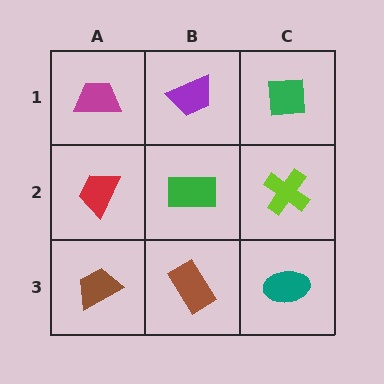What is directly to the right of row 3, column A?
A brown rectangle.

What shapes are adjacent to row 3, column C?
A lime cross (row 2, column C), a brown rectangle (row 3, column B).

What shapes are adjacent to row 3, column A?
A red trapezoid (row 2, column A), a brown rectangle (row 3, column B).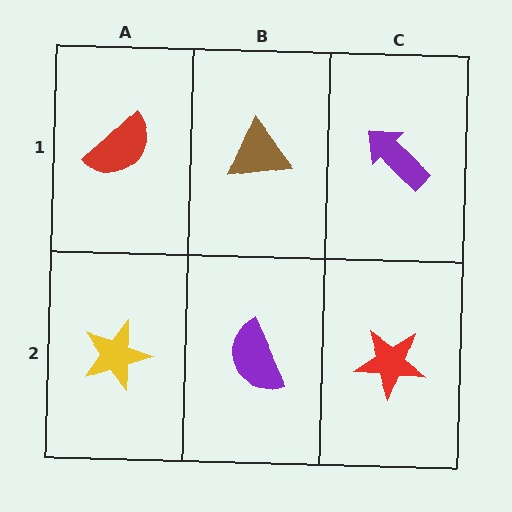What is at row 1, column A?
A red semicircle.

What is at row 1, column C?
A purple arrow.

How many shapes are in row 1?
3 shapes.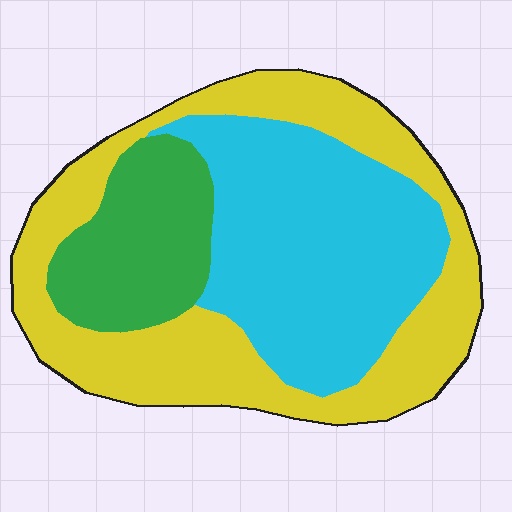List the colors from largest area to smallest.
From largest to smallest: yellow, cyan, green.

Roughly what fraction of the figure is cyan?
Cyan covers about 40% of the figure.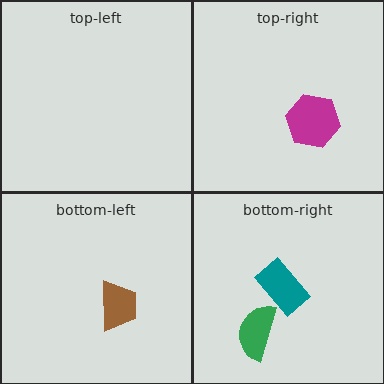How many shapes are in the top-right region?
1.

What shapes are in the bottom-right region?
The green semicircle, the teal rectangle.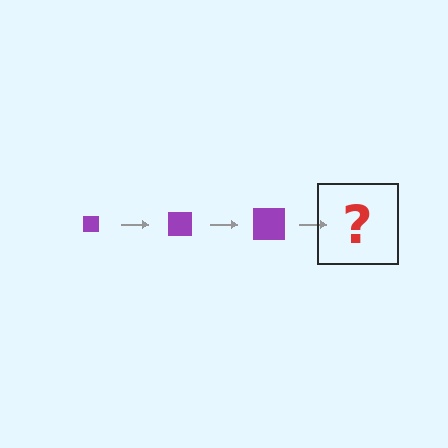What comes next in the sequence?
The next element should be a purple square, larger than the previous one.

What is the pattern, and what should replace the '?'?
The pattern is that the square gets progressively larger each step. The '?' should be a purple square, larger than the previous one.